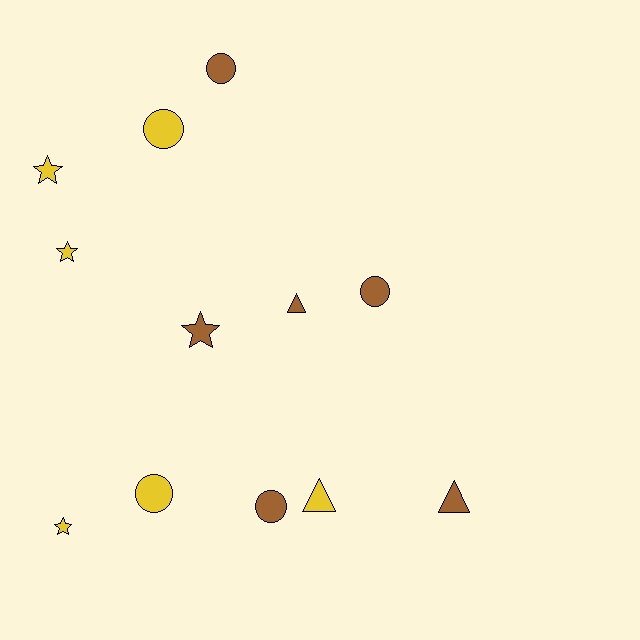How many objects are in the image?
There are 12 objects.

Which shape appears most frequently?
Circle, with 5 objects.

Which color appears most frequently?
Yellow, with 6 objects.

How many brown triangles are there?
There are 2 brown triangles.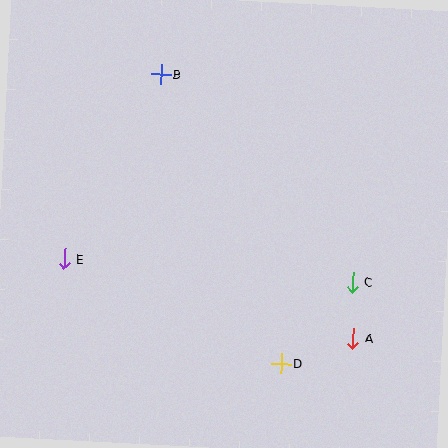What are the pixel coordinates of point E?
Point E is at (64, 259).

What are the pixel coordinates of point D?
Point D is at (281, 363).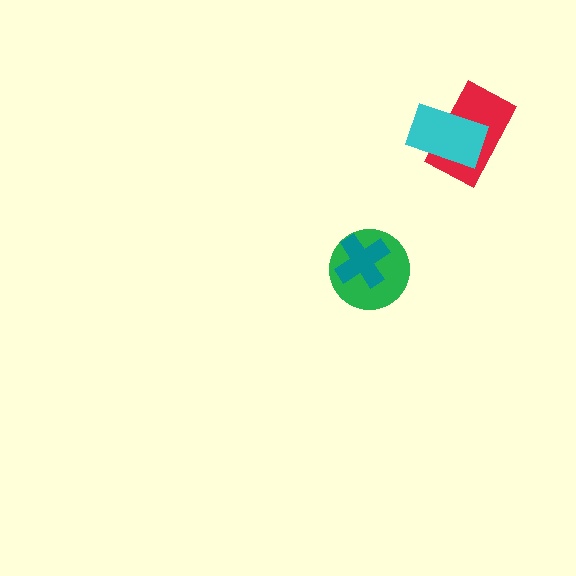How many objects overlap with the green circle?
1 object overlaps with the green circle.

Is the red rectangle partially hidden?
Yes, it is partially covered by another shape.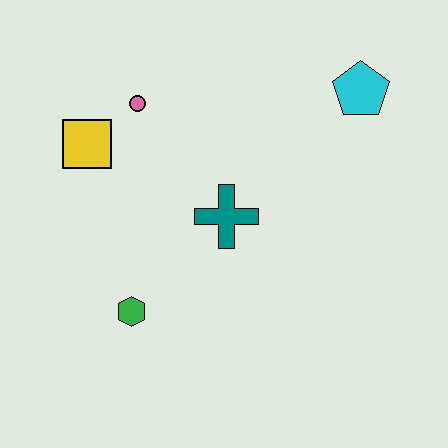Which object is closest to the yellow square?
The pink circle is closest to the yellow square.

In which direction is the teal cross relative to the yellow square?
The teal cross is to the right of the yellow square.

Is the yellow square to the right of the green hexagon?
No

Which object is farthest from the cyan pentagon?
The green hexagon is farthest from the cyan pentagon.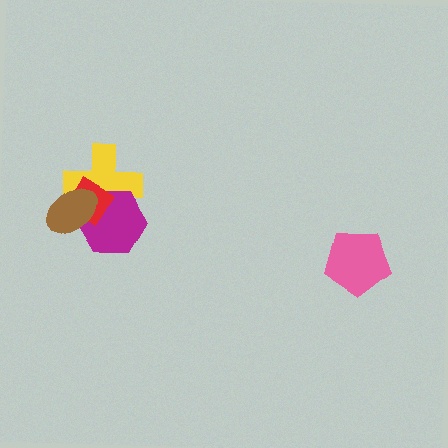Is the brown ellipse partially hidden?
No, no other shape covers it.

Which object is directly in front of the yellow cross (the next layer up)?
The magenta hexagon is directly in front of the yellow cross.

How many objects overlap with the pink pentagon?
0 objects overlap with the pink pentagon.